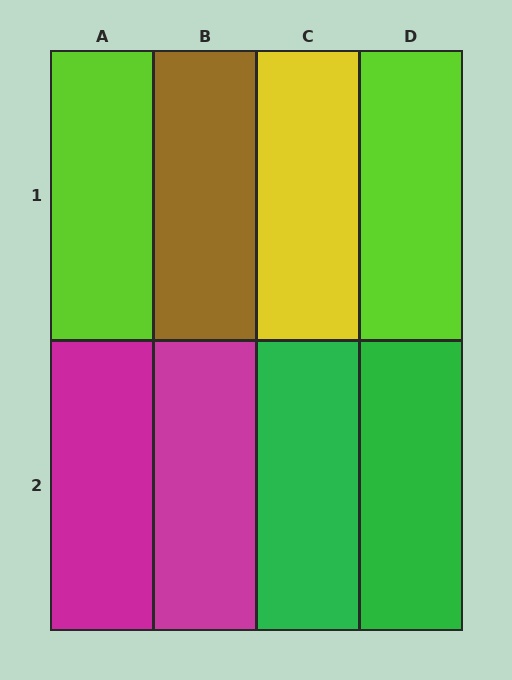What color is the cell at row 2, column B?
Magenta.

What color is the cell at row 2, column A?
Magenta.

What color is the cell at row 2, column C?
Green.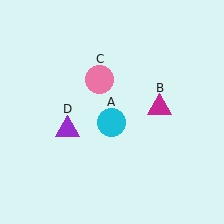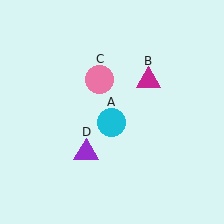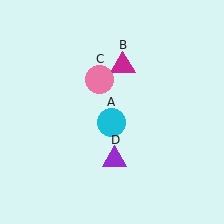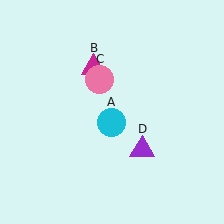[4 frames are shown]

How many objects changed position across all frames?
2 objects changed position: magenta triangle (object B), purple triangle (object D).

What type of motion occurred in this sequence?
The magenta triangle (object B), purple triangle (object D) rotated counterclockwise around the center of the scene.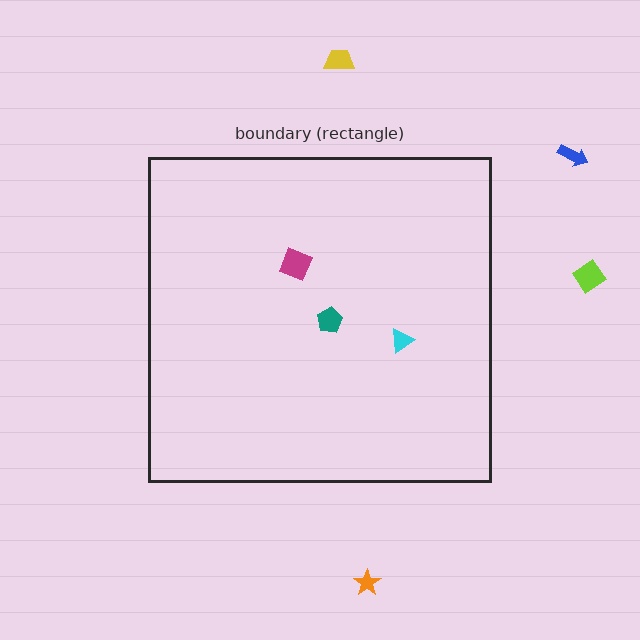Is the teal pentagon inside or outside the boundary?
Inside.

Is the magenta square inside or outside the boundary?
Inside.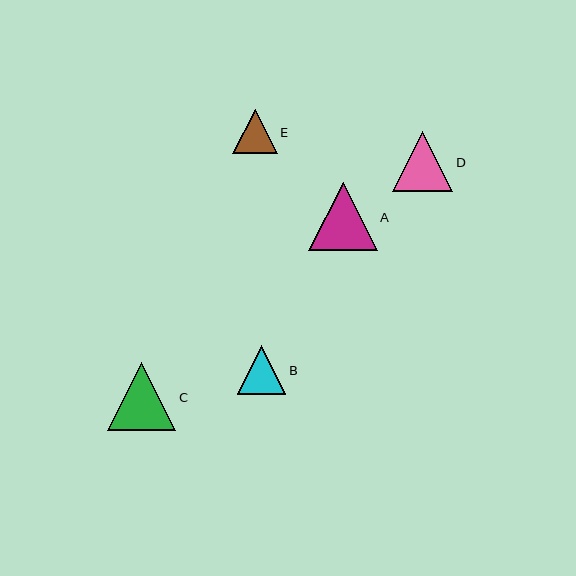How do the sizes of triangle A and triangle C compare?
Triangle A and triangle C are approximately the same size.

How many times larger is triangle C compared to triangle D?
Triangle C is approximately 1.1 times the size of triangle D.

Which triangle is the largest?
Triangle A is the largest with a size of approximately 69 pixels.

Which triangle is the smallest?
Triangle E is the smallest with a size of approximately 44 pixels.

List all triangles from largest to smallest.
From largest to smallest: A, C, D, B, E.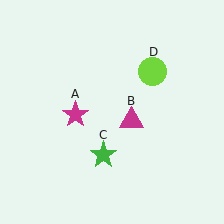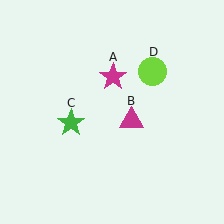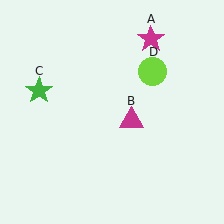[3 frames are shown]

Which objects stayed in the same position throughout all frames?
Magenta triangle (object B) and lime circle (object D) remained stationary.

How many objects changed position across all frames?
2 objects changed position: magenta star (object A), green star (object C).